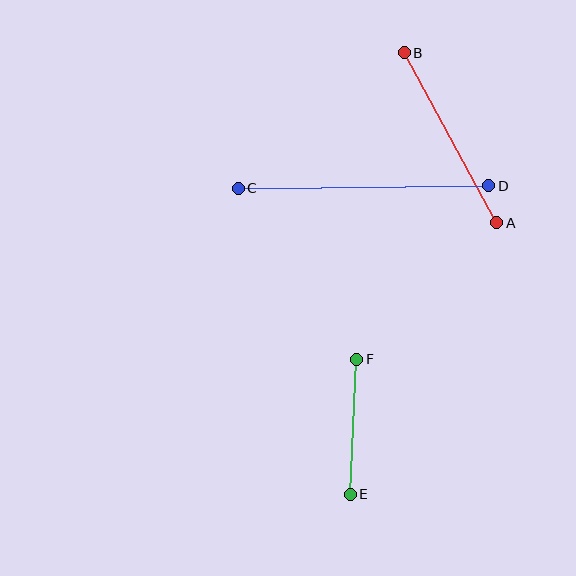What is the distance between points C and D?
The distance is approximately 250 pixels.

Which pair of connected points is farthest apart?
Points C and D are farthest apart.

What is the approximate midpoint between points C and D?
The midpoint is at approximately (364, 187) pixels.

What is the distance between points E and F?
The distance is approximately 135 pixels.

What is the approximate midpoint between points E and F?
The midpoint is at approximately (354, 427) pixels.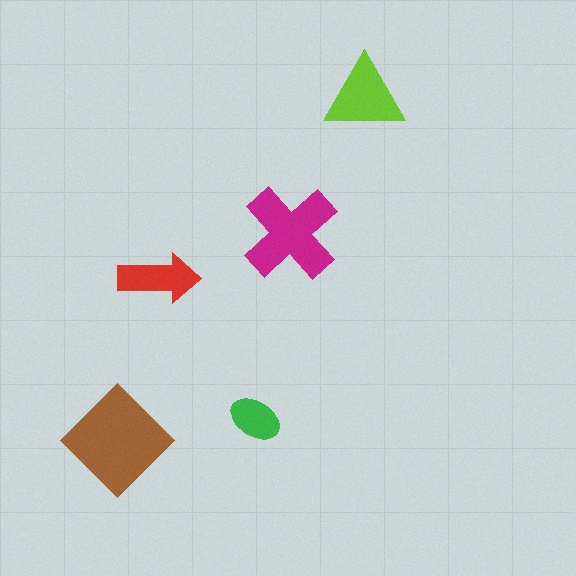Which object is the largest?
The brown diamond.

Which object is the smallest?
The green ellipse.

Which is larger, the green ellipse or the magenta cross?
The magenta cross.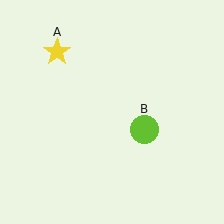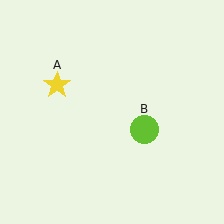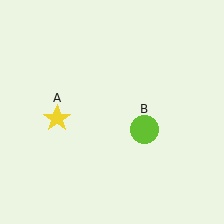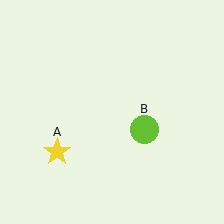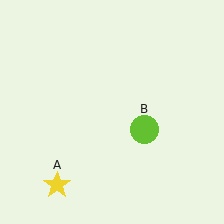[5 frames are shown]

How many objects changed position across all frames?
1 object changed position: yellow star (object A).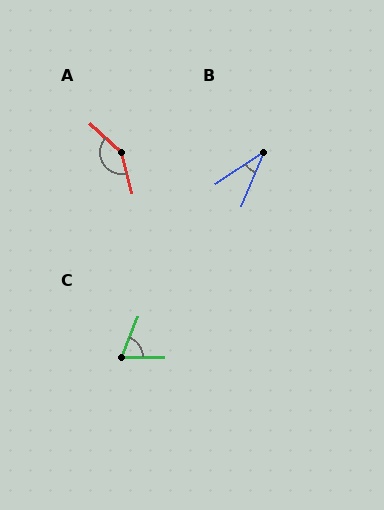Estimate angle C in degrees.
Approximately 68 degrees.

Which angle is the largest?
A, at approximately 147 degrees.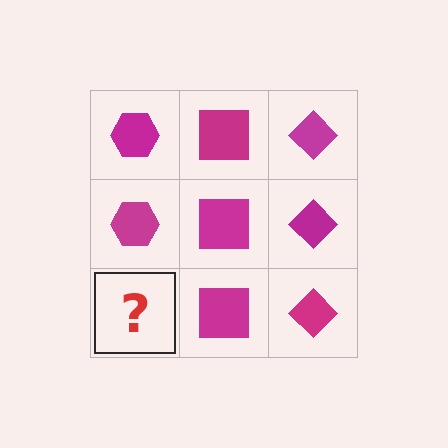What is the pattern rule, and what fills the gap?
The rule is that each column has a consistent shape. The gap should be filled with a magenta hexagon.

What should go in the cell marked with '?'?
The missing cell should contain a magenta hexagon.